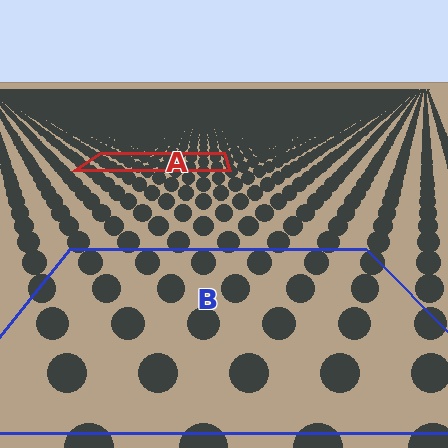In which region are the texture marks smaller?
The texture marks are smaller in region A, because it is farther away.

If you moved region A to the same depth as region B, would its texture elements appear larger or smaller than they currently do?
They would appear larger. At a closer depth, the same texture elements are projected at a bigger on-screen size.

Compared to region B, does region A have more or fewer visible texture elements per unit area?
Region A has more texture elements per unit area — they are packed more densely because it is farther away.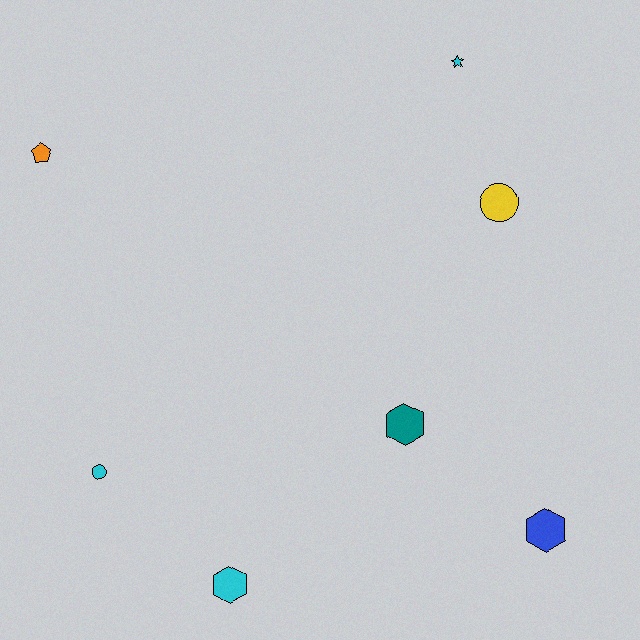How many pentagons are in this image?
There is 1 pentagon.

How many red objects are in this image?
There are no red objects.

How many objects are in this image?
There are 7 objects.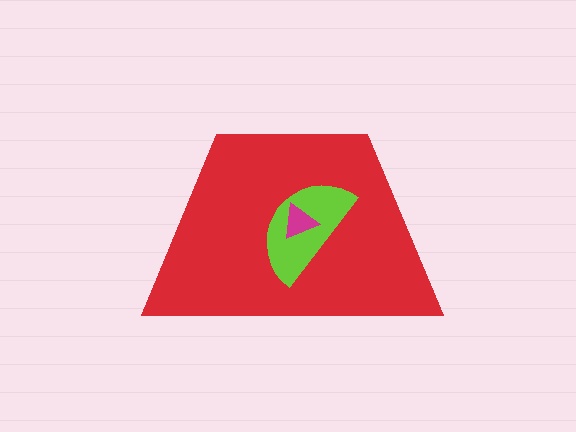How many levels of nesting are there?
3.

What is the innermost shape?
The magenta triangle.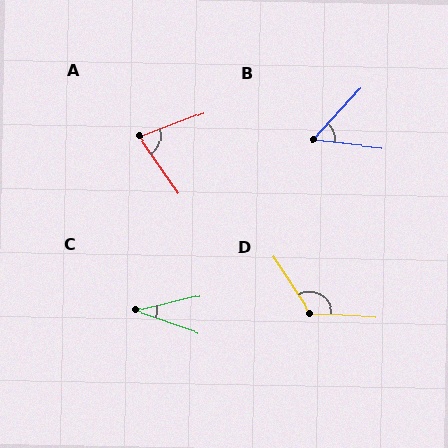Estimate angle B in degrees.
Approximately 53 degrees.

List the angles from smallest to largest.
C (33°), B (53°), A (76°), D (125°).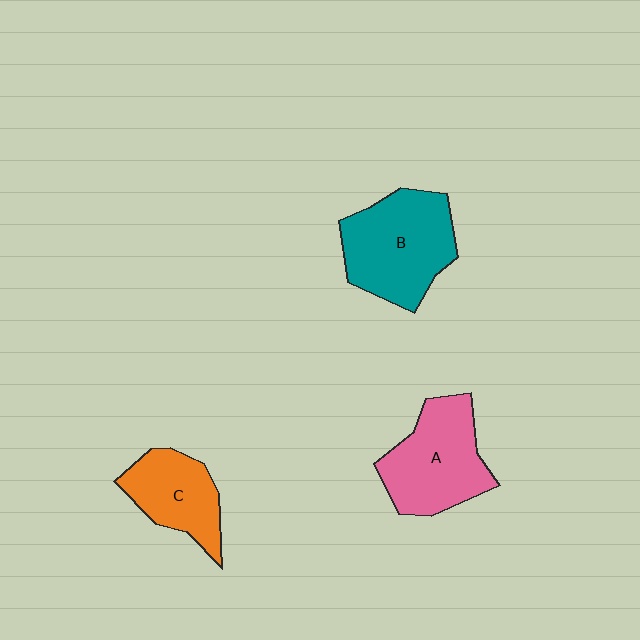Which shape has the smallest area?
Shape C (orange).